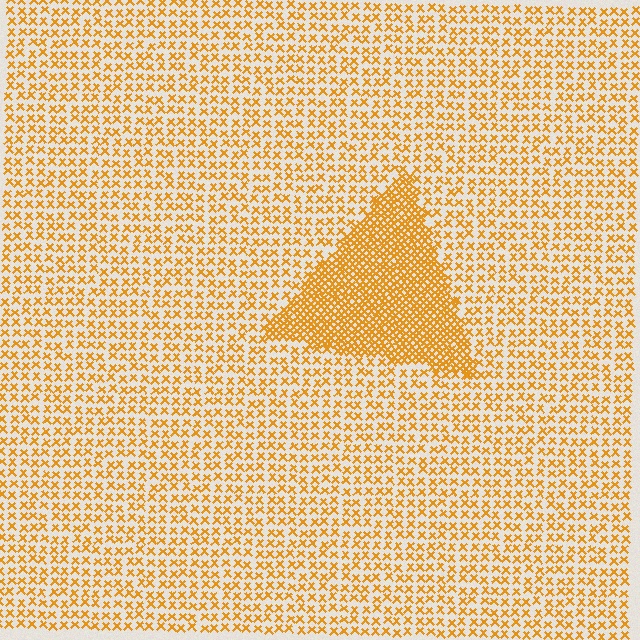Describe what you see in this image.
The image contains small orange elements arranged at two different densities. A triangle-shaped region is visible where the elements are more densely packed than the surrounding area.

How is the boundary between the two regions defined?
The boundary is defined by a change in element density (approximately 2.5x ratio). All elements are the same color, size, and shape.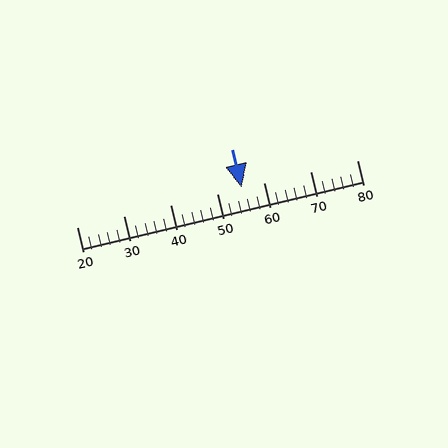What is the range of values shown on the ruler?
The ruler shows values from 20 to 80.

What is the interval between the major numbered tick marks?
The major tick marks are spaced 10 units apart.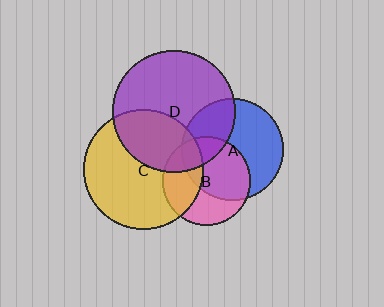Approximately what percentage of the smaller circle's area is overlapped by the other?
Approximately 55%.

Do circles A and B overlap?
Yes.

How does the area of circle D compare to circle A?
Approximately 1.5 times.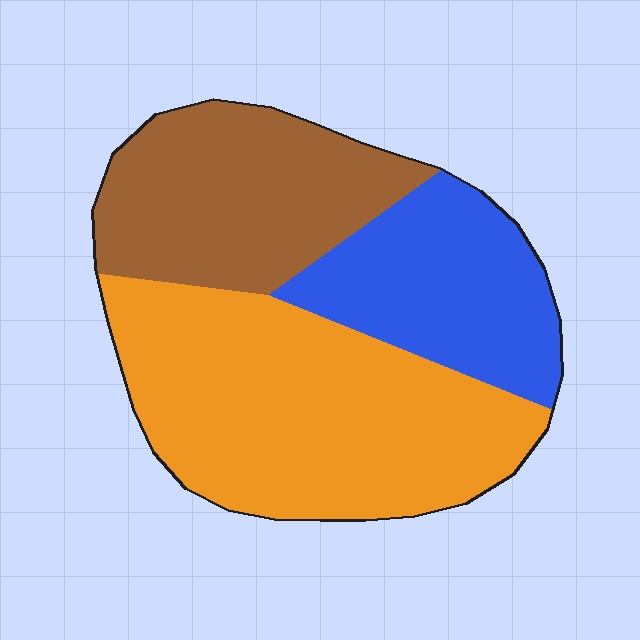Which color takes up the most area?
Orange, at roughly 45%.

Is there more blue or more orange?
Orange.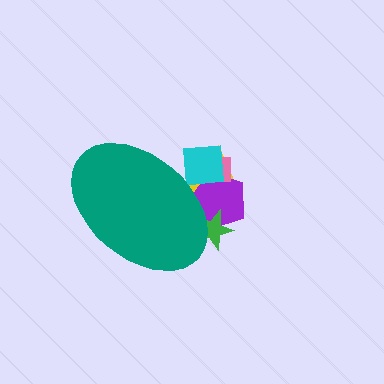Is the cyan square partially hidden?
Yes, the cyan square is partially hidden behind the teal ellipse.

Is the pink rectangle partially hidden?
Yes, the pink rectangle is partially hidden behind the teal ellipse.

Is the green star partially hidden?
Yes, the green star is partially hidden behind the teal ellipse.